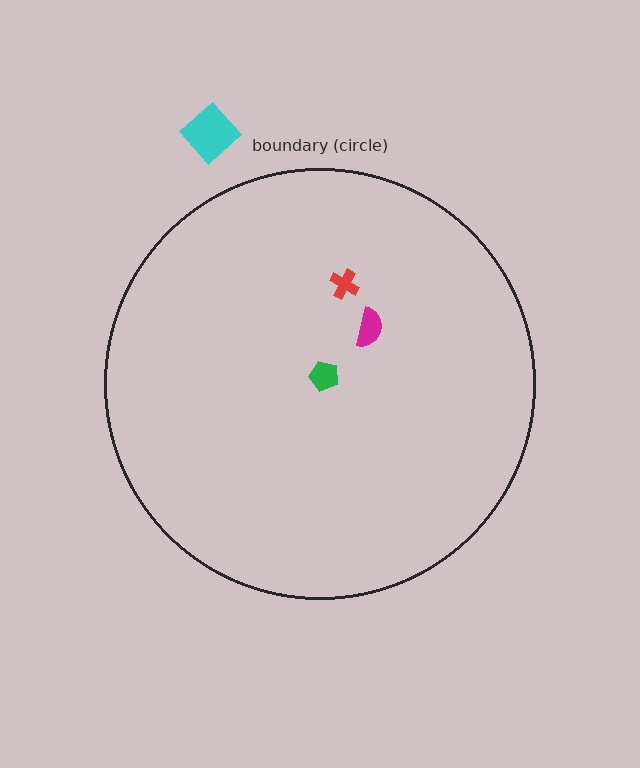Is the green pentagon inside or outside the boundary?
Inside.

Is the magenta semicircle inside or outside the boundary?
Inside.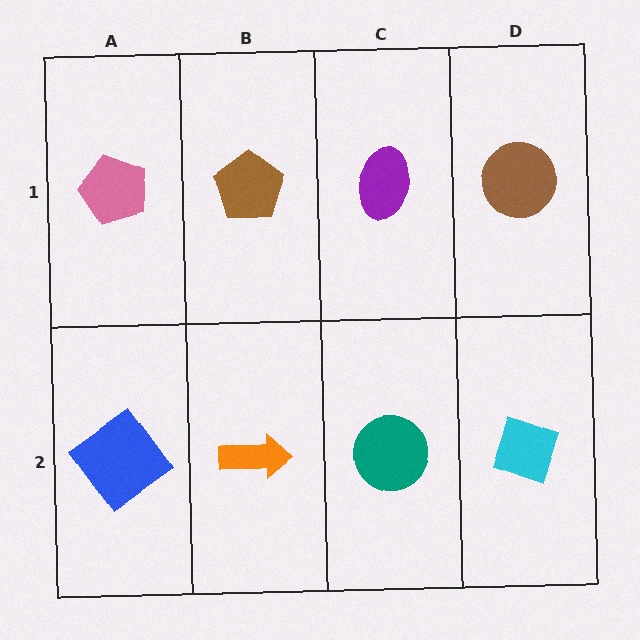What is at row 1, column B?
A brown pentagon.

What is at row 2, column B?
An orange arrow.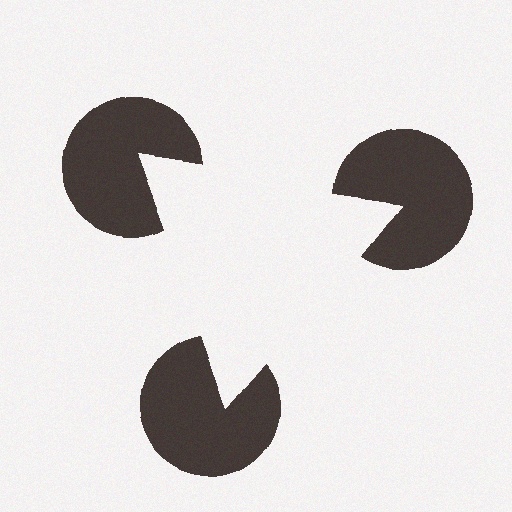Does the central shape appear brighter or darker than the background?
It typically appears slightly brighter than the background, even though no actual brightness change is drawn.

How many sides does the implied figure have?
3 sides.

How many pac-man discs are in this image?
There are 3 — one at each vertex of the illusory triangle.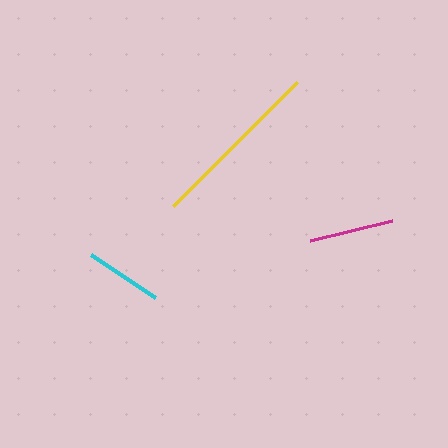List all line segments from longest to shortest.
From longest to shortest: yellow, magenta, cyan.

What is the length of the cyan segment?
The cyan segment is approximately 77 pixels long.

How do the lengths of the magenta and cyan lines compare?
The magenta and cyan lines are approximately the same length.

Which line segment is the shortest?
The cyan line is the shortest at approximately 77 pixels.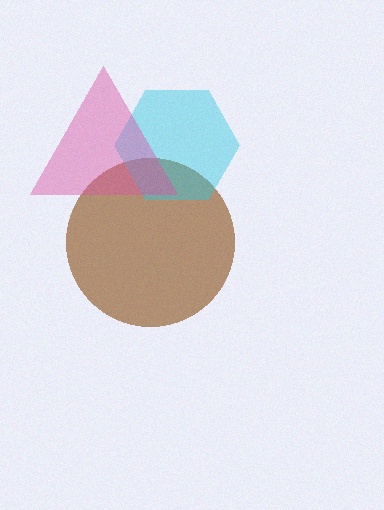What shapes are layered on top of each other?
The layered shapes are: a brown circle, a cyan hexagon, a pink triangle.